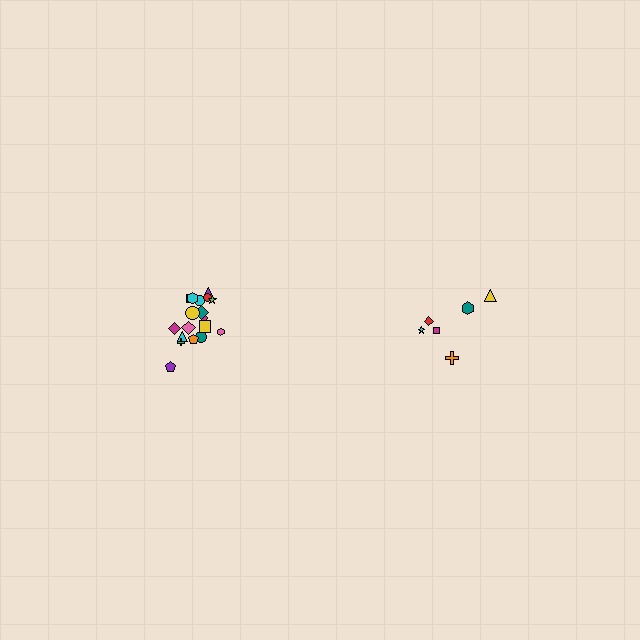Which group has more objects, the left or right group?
The left group.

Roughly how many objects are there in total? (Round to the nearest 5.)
Roughly 25 objects in total.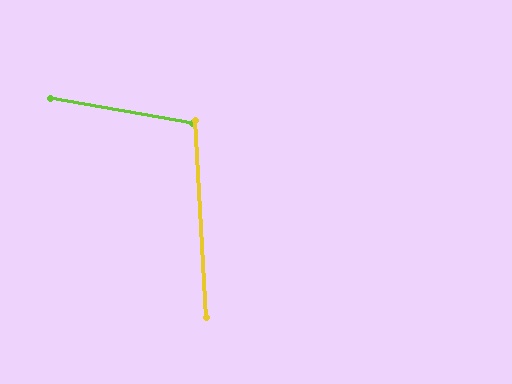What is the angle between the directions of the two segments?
Approximately 77 degrees.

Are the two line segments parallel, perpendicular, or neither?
Neither parallel nor perpendicular — they differ by about 77°.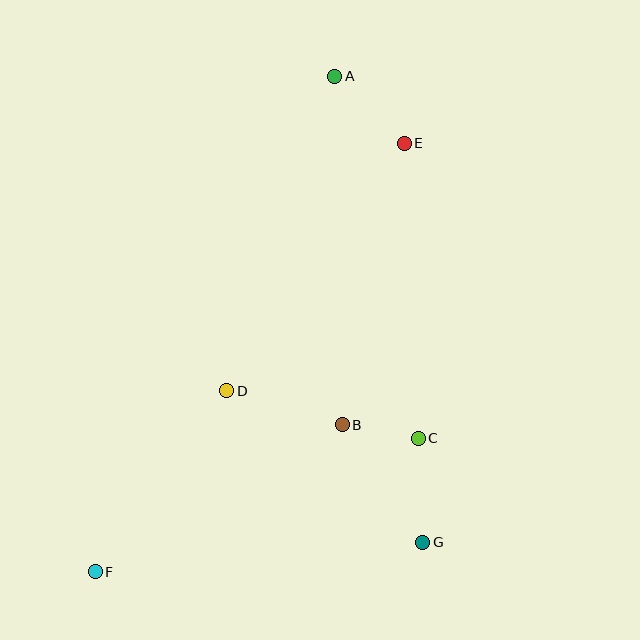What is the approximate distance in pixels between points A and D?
The distance between A and D is approximately 332 pixels.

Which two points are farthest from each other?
Points A and F are farthest from each other.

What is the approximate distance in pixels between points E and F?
The distance between E and F is approximately 528 pixels.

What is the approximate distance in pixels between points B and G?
The distance between B and G is approximately 143 pixels.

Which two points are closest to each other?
Points B and C are closest to each other.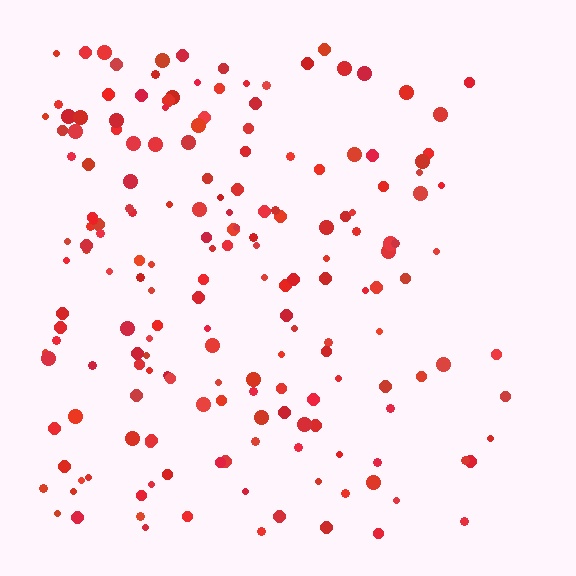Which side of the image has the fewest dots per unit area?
The right.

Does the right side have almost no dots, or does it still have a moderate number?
Still a moderate number, just noticeably fewer than the left.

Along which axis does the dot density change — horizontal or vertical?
Horizontal.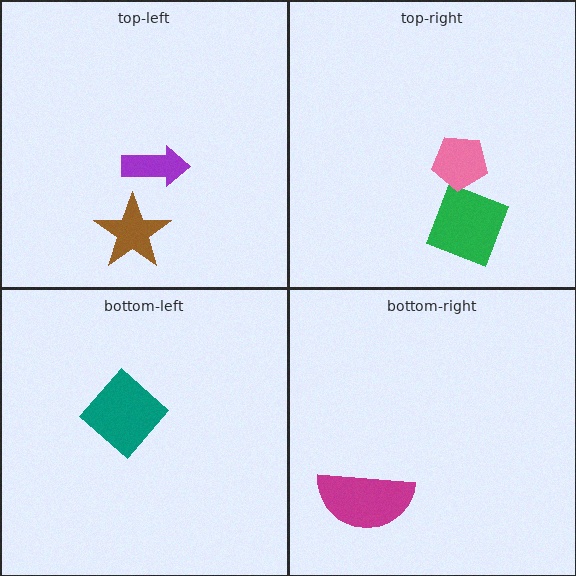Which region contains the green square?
The top-right region.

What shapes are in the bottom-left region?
The teal diamond.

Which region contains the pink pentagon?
The top-right region.